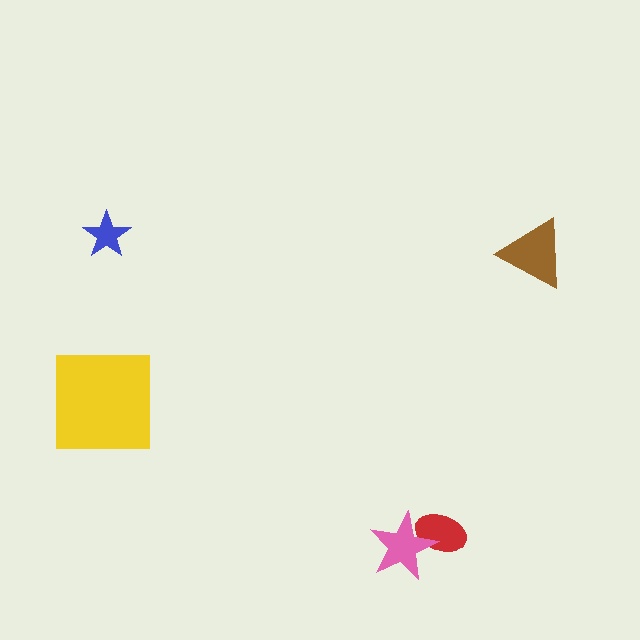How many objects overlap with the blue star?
0 objects overlap with the blue star.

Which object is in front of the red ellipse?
The pink star is in front of the red ellipse.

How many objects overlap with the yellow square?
0 objects overlap with the yellow square.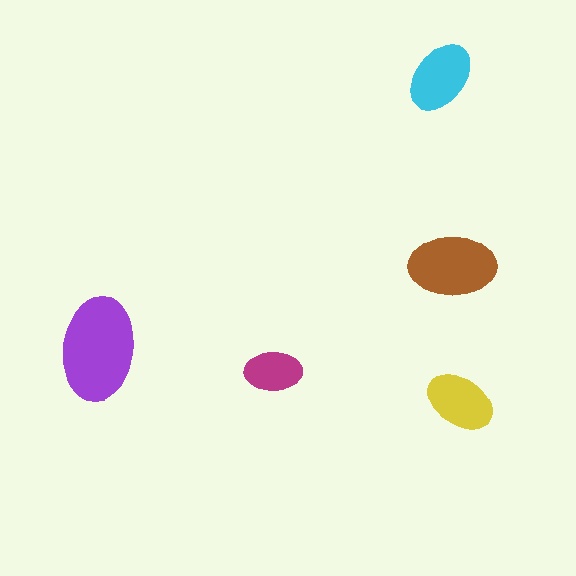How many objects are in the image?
There are 5 objects in the image.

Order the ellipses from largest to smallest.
the purple one, the brown one, the cyan one, the yellow one, the magenta one.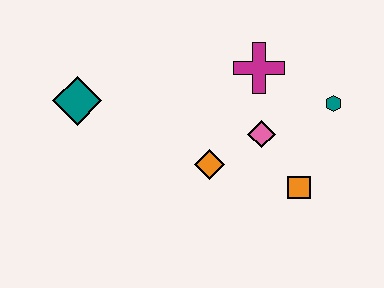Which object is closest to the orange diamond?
The pink diamond is closest to the orange diamond.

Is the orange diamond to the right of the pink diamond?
No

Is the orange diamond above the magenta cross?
No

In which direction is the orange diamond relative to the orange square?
The orange diamond is to the left of the orange square.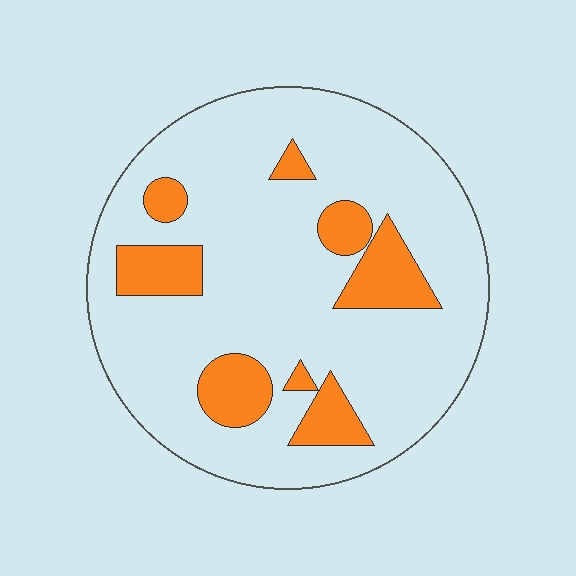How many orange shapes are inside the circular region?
8.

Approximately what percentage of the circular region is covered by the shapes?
Approximately 20%.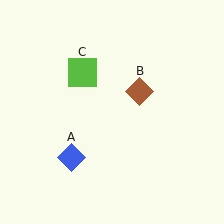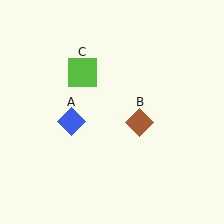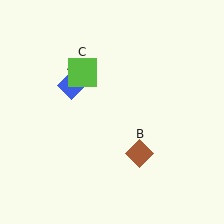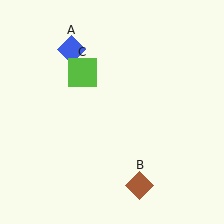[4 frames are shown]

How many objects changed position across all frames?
2 objects changed position: blue diamond (object A), brown diamond (object B).